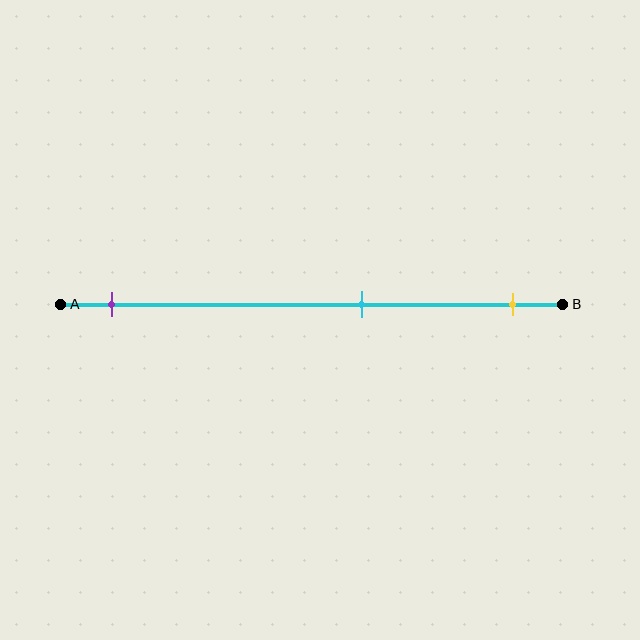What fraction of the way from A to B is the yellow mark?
The yellow mark is approximately 90% (0.9) of the way from A to B.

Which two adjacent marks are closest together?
The cyan and yellow marks are the closest adjacent pair.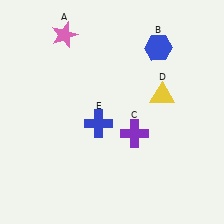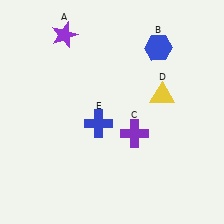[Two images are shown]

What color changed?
The star (A) changed from pink in Image 1 to purple in Image 2.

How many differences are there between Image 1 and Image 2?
There is 1 difference between the two images.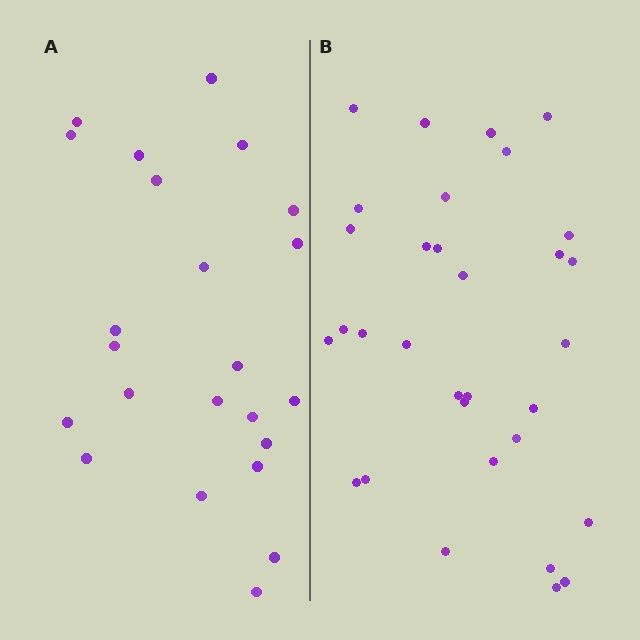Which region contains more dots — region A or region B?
Region B (the right region) has more dots.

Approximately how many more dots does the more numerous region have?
Region B has roughly 8 or so more dots than region A.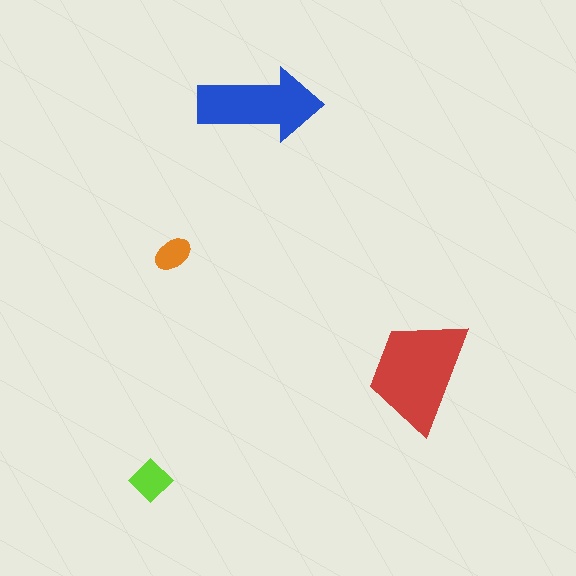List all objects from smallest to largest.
The orange ellipse, the lime diamond, the blue arrow, the red trapezoid.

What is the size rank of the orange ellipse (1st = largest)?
4th.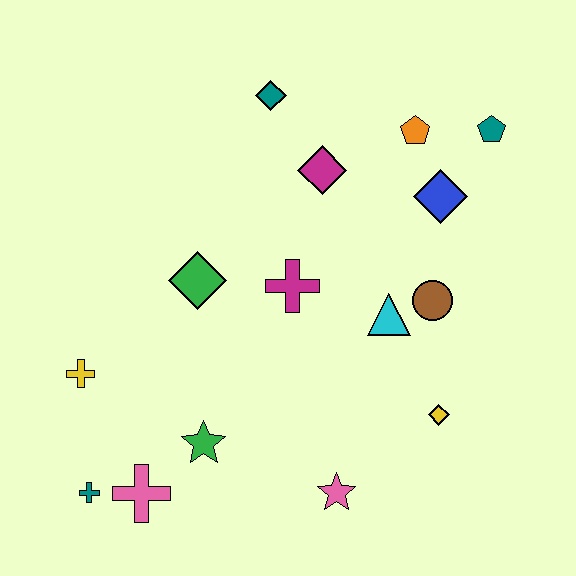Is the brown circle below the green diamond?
Yes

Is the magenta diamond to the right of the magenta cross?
Yes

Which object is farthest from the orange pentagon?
The teal cross is farthest from the orange pentagon.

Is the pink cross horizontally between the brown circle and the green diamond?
No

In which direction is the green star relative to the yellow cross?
The green star is to the right of the yellow cross.